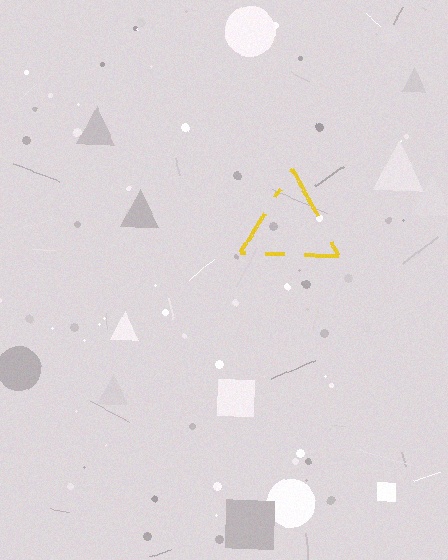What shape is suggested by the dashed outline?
The dashed outline suggests a triangle.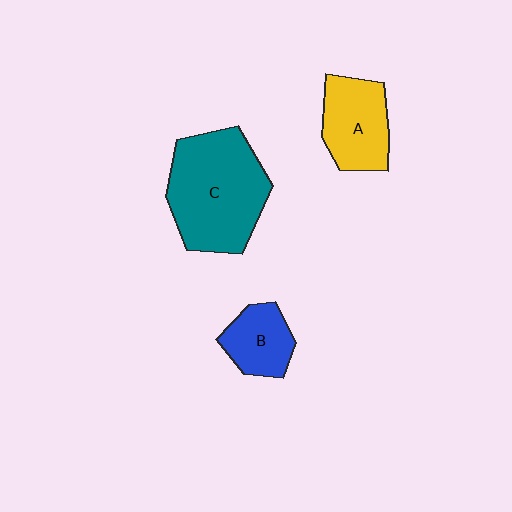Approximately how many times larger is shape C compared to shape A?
Approximately 1.8 times.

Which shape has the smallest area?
Shape B (blue).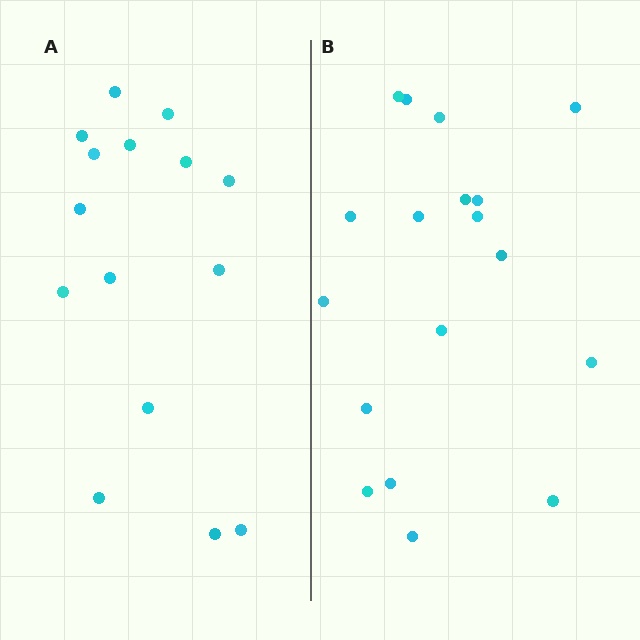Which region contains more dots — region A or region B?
Region B (the right region) has more dots.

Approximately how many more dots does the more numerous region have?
Region B has just a few more — roughly 2 or 3 more dots than region A.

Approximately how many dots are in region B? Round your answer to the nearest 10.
About 20 dots. (The exact count is 18, which rounds to 20.)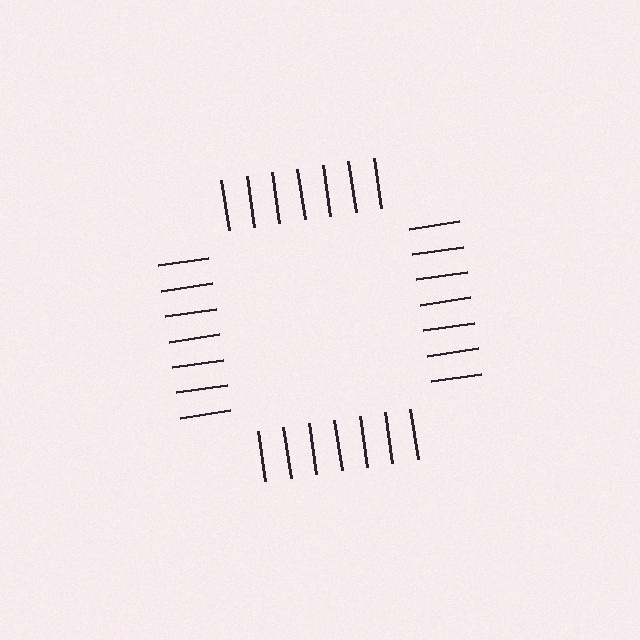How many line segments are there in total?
28 — 7 along each of the 4 edges.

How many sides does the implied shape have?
4 sides — the line-ends trace a square.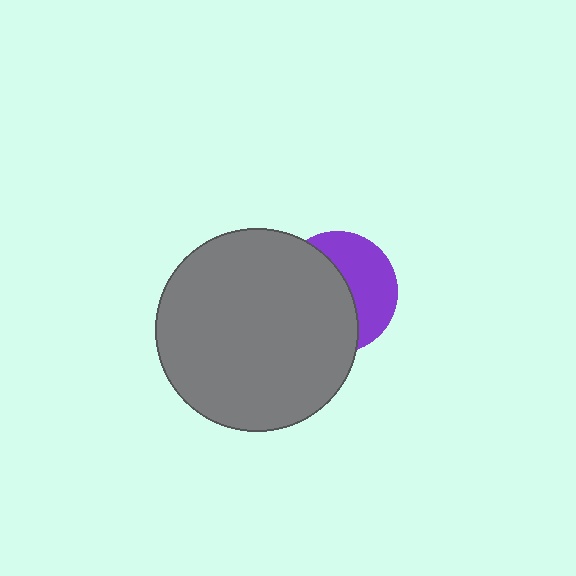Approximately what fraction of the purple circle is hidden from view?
Roughly 57% of the purple circle is hidden behind the gray circle.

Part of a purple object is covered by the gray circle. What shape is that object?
It is a circle.